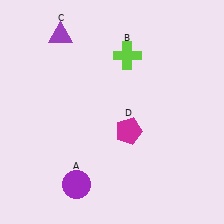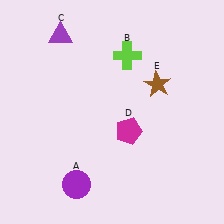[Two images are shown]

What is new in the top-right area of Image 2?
A brown star (E) was added in the top-right area of Image 2.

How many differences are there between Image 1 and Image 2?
There is 1 difference between the two images.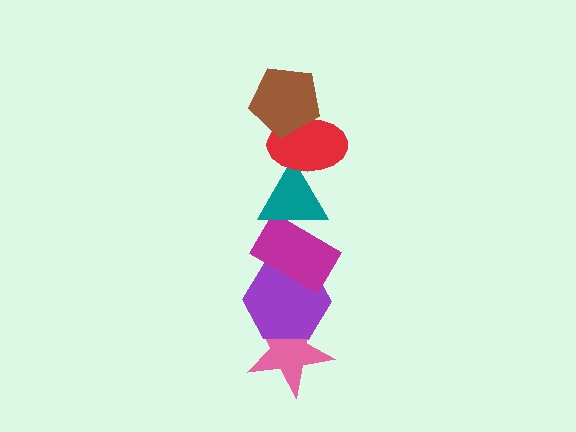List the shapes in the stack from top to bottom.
From top to bottom: the brown pentagon, the red ellipse, the teal triangle, the magenta rectangle, the purple hexagon, the pink star.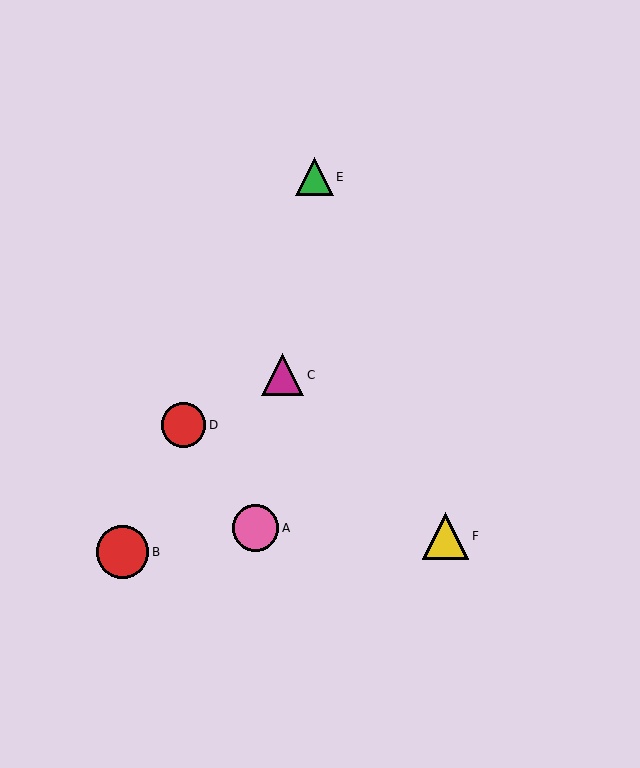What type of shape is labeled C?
Shape C is a magenta triangle.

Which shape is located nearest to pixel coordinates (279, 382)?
The magenta triangle (labeled C) at (283, 375) is nearest to that location.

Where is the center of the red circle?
The center of the red circle is at (122, 552).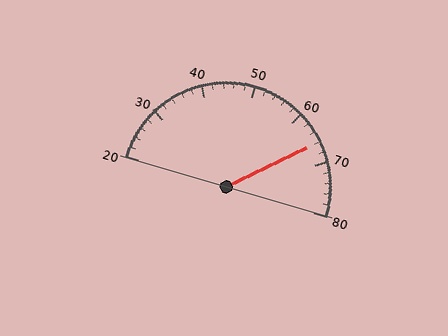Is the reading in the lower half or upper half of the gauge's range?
The reading is in the upper half of the range (20 to 80).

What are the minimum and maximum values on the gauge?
The gauge ranges from 20 to 80.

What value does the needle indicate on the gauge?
The needle indicates approximately 66.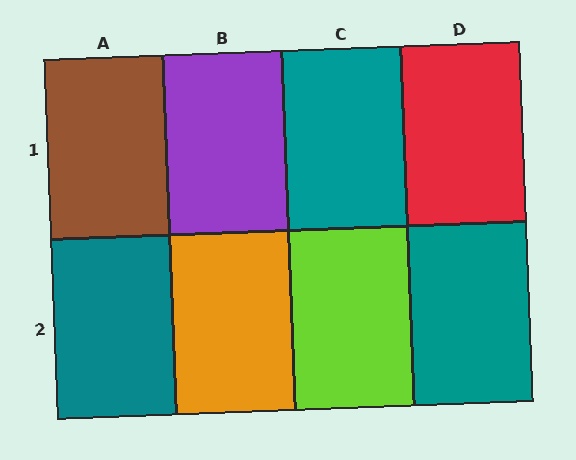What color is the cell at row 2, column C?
Lime.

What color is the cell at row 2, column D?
Teal.